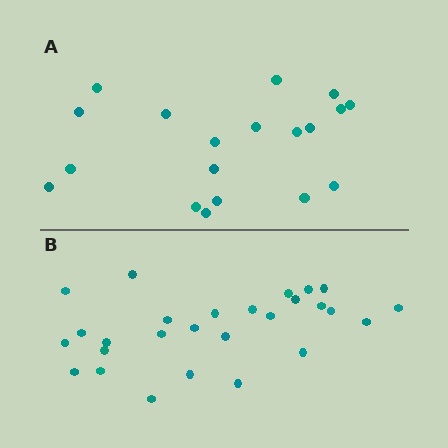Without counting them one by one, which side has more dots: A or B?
Region B (the bottom region) has more dots.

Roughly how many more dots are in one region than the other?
Region B has roughly 8 or so more dots than region A.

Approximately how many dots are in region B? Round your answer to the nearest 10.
About 30 dots. (The exact count is 27, which rounds to 30.)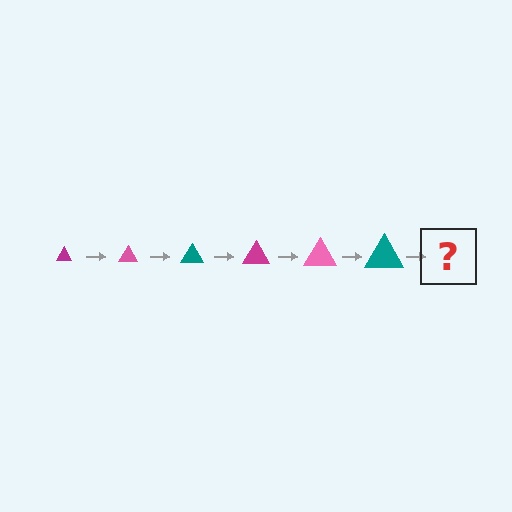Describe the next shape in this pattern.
It should be a magenta triangle, larger than the previous one.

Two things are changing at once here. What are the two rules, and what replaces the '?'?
The two rules are that the triangle grows larger each step and the color cycles through magenta, pink, and teal. The '?' should be a magenta triangle, larger than the previous one.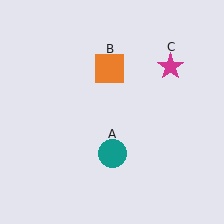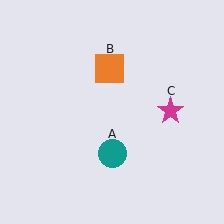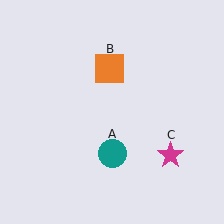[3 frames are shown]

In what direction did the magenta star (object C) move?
The magenta star (object C) moved down.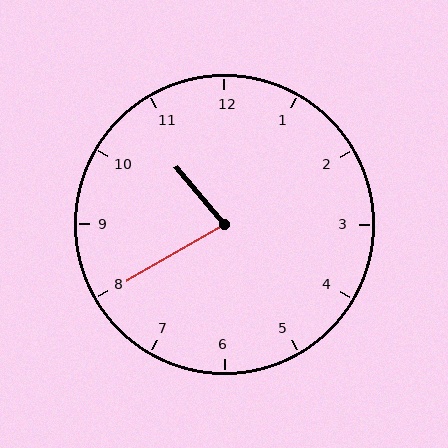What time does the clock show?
10:40.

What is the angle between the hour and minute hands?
Approximately 80 degrees.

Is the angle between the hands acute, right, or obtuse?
It is acute.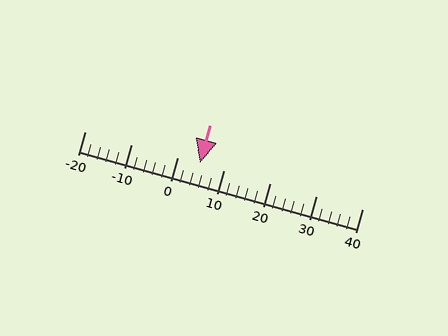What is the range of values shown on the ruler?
The ruler shows values from -20 to 40.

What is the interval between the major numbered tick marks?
The major tick marks are spaced 10 units apart.